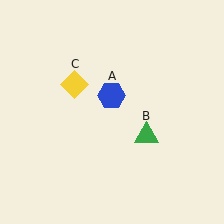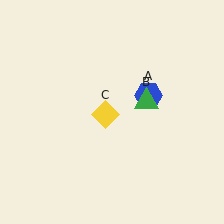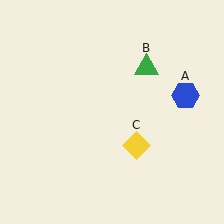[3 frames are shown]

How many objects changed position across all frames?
3 objects changed position: blue hexagon (object A), green triangle (object B), yellow diamond (object C).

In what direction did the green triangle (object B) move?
The green triangle (object B) moved up.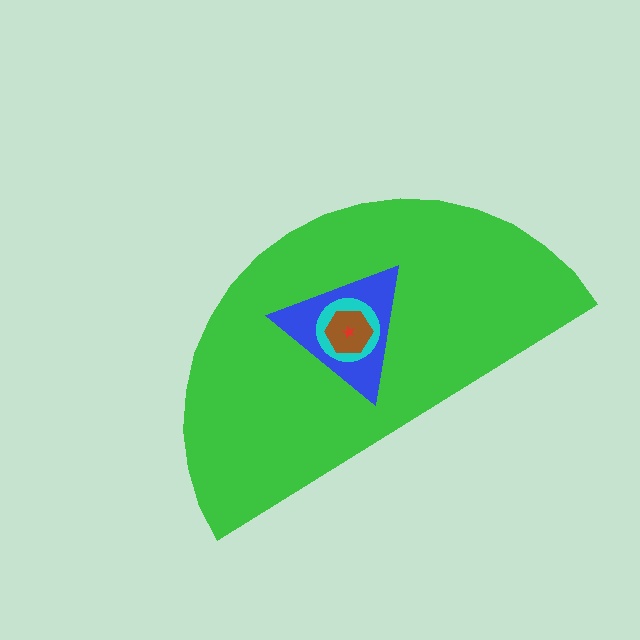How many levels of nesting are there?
5.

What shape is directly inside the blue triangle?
The cyan circle.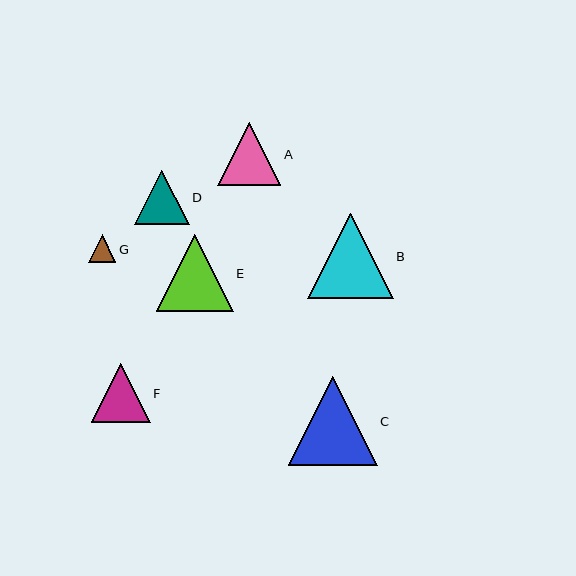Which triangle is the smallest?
Triangle G is the smallest with a size of approximately 28 pixels.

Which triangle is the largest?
Triangle C is the largest with a size of approximately 89 pixels.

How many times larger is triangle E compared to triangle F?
Triangle E is approximately 1.3 times the size of triangle F.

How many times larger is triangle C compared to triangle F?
Triangle C is approximately 1.5 times the size of triangle F.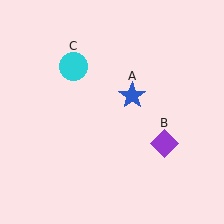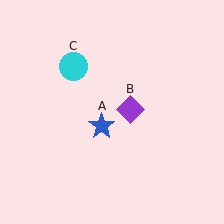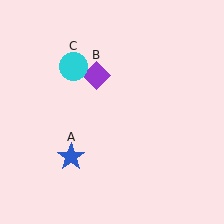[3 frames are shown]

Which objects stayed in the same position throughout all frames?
Cyan circle (object C) remained stationary.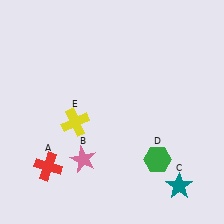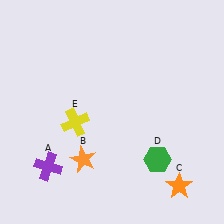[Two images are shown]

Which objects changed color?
A changed from red to purple. B changed from pink to orange. C changed from teal to orange.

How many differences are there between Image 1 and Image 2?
There are 3 differences between the two images.